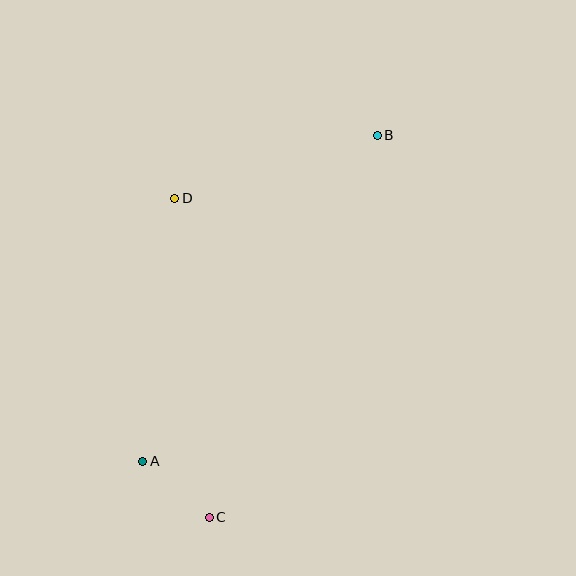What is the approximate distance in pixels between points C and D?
The distance between C and D is approximately 321 pixels.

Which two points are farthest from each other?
Points B and C are farthest from each other.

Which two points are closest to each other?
Points A and C are closest to each other.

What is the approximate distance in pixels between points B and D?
The distance between B and D is approximately 212 pixels.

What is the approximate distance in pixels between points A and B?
The distance between A and B is approximately 402 pixels.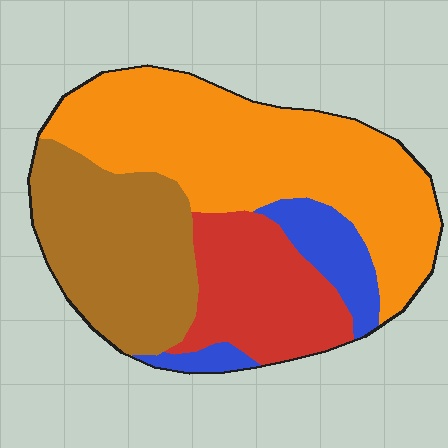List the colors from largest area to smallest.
From largest to smallest: orange, brown, red, blue.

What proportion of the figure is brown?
Brown takes up about one quarter (1/4) of the figure.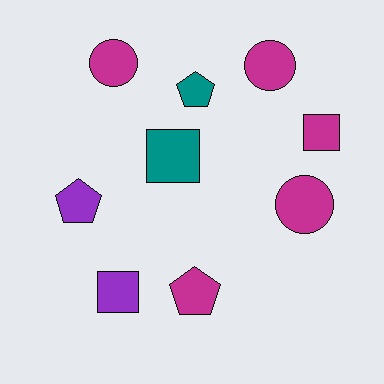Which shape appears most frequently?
Pentagon, with 3 objects.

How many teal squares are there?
There is 1 teal square.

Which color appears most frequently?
Magenta, with 5 objects.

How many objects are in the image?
There are 9 objects.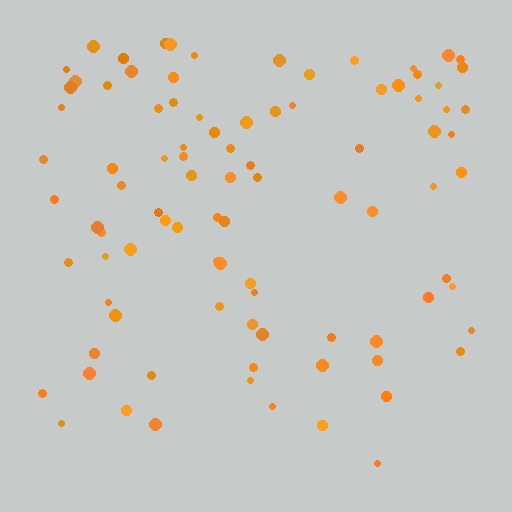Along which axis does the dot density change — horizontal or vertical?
Vertical.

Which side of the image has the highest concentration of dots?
The top.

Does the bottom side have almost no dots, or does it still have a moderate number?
Still a moderate number, just noticeably fewer than the top.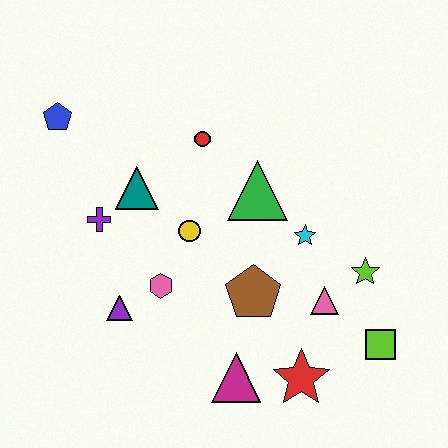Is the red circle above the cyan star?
Yes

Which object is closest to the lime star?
The pink triangle is closest to the lime star.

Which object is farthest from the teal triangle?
The lime square is farthest from the teal triangle.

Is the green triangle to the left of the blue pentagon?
No